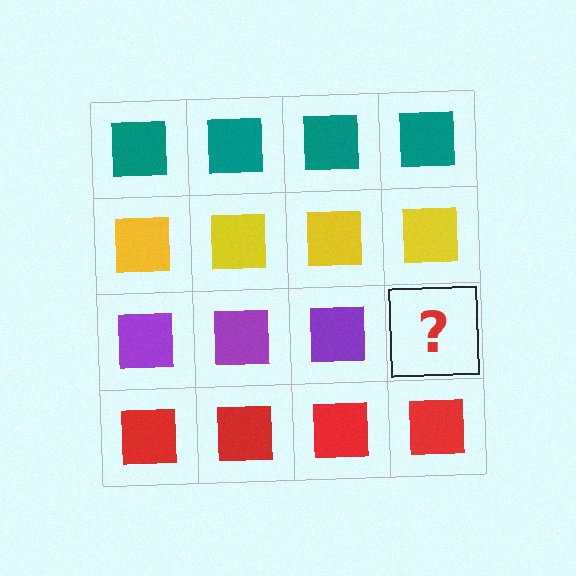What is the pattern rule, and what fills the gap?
The rule is that each row has a consistent color. The gap should be filled with a purple square.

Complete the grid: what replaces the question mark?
The question mark should be replaced with a purple square.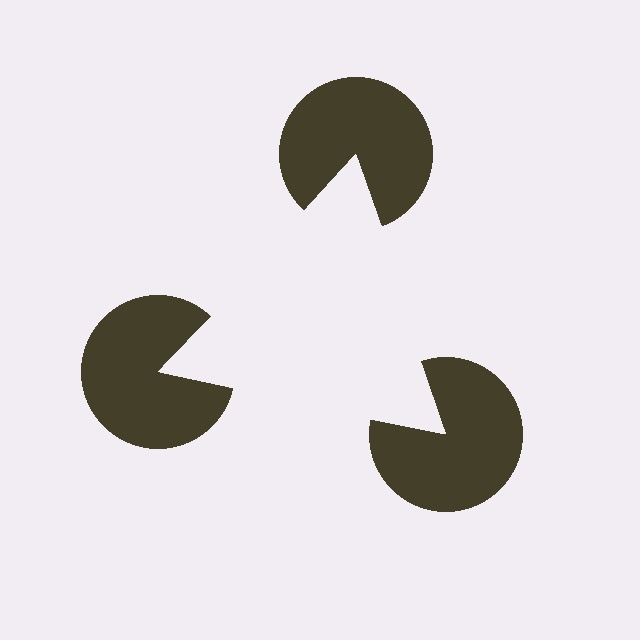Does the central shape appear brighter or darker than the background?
It typically appears slightly brighter than the background, even though no actual brightness change is drawn.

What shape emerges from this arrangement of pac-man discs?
An illusory triangle — its edges are inferred from the aligned wedge cuts in the pac-man discs, not physically drawn.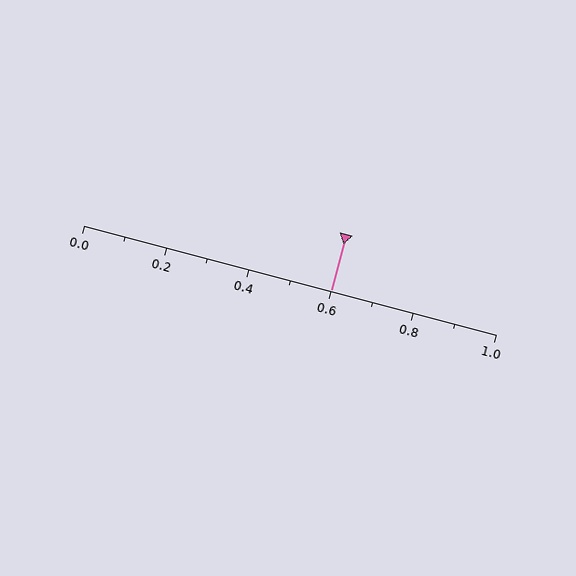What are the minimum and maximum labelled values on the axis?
The axis runs from 0.0 to 1.0.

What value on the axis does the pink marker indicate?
The marker indicates approximately 0.6.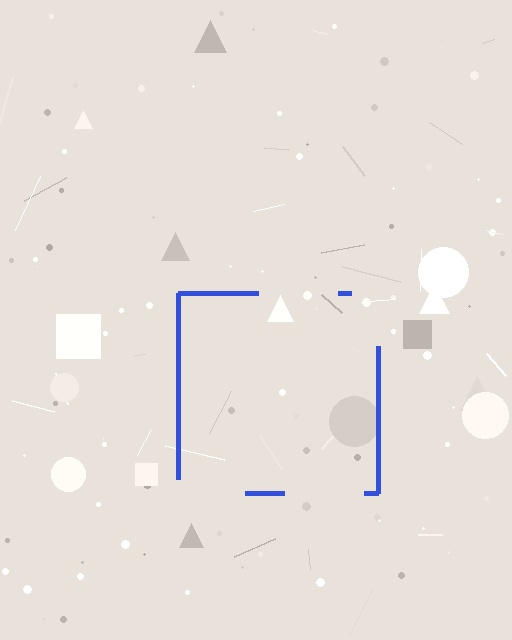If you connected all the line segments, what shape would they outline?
They would outline a square.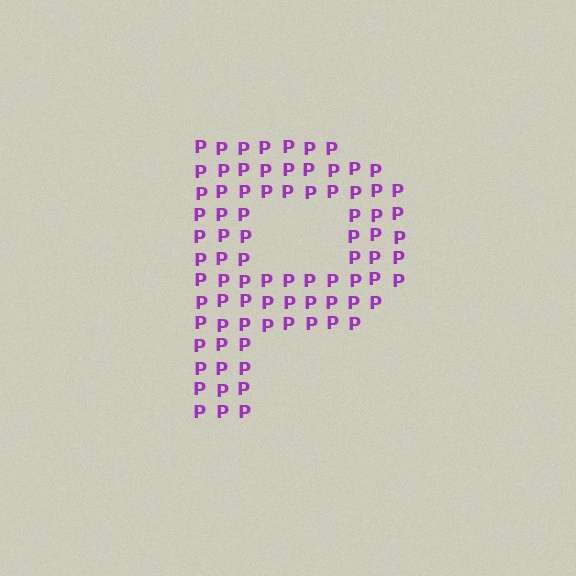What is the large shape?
The large shape is the letter P.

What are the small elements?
The small elements are letter P's.